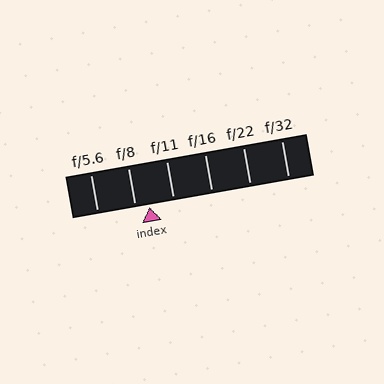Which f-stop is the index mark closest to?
The index mark is closest to f/8.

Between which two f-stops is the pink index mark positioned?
The index mark is between f/8 and f/11.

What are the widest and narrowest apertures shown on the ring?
The widest aperture shown is f/5.6 and the narrowest is f/32.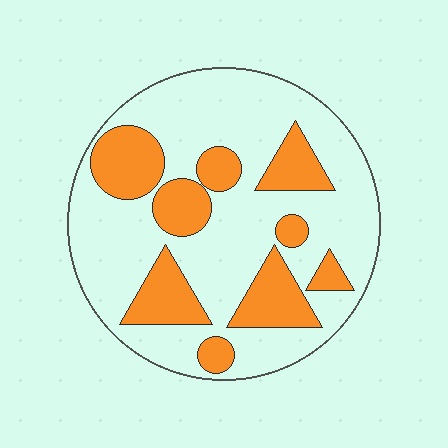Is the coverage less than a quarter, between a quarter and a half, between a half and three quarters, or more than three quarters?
Between a quarter and a half.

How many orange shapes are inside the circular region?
9.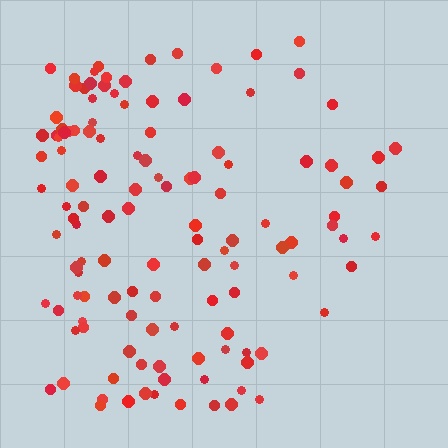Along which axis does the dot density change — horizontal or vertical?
Horizontal.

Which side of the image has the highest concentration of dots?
The left.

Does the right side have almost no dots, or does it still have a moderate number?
Still a moderate number, just noticeably fewer than the left.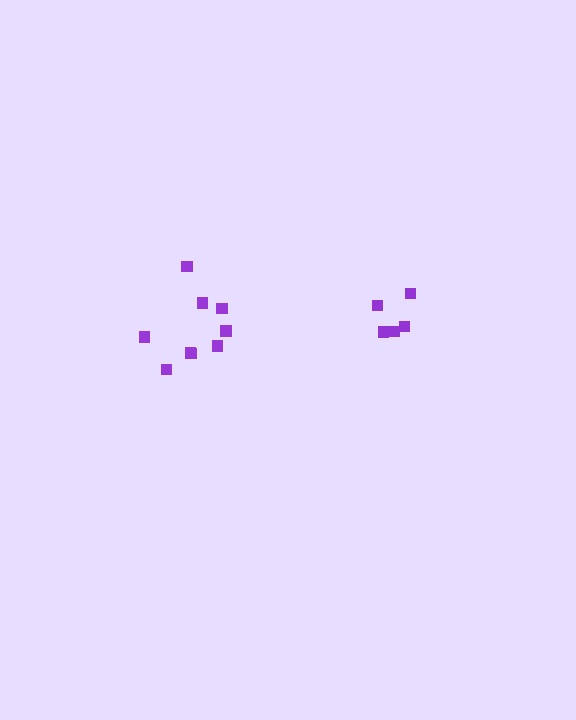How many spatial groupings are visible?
There are 2 spatial groupings.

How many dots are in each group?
Group 1: 5 dots, Group 2: 9 dots (14 total).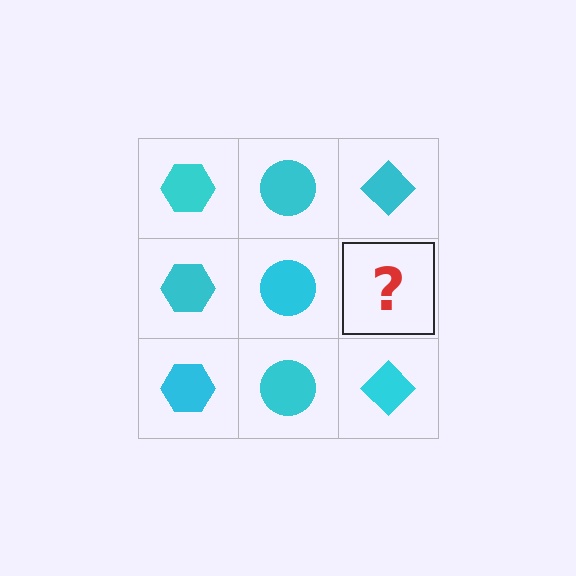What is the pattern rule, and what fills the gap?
The rule is that each column has a consistent shape. The gap should be filled with a cyan diamond.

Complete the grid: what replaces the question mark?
The question mark should be replaced with a cyan diamond.